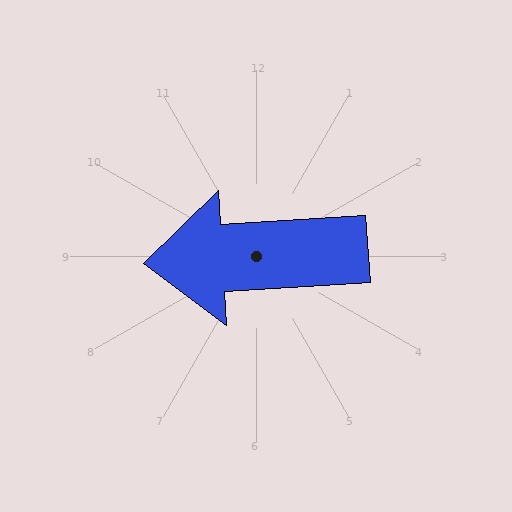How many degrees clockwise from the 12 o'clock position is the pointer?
Approximately 266 degrees.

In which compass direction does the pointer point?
West.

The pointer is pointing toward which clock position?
Roughly 9 o'clock.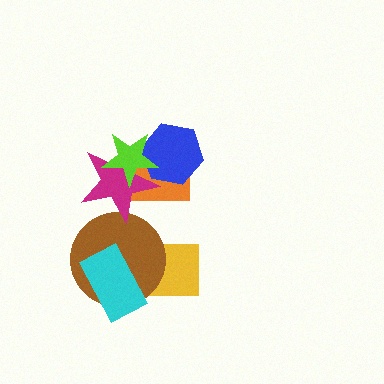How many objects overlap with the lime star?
3 objects overlap with the lime star.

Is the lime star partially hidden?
No, no other shape covers it.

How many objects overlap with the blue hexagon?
3 objects overlap with the blue hexagon.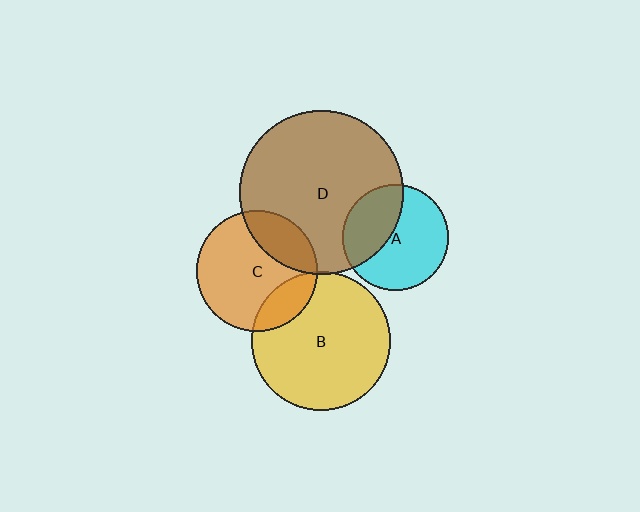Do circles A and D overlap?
Yes.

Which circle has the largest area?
Circle D (brown).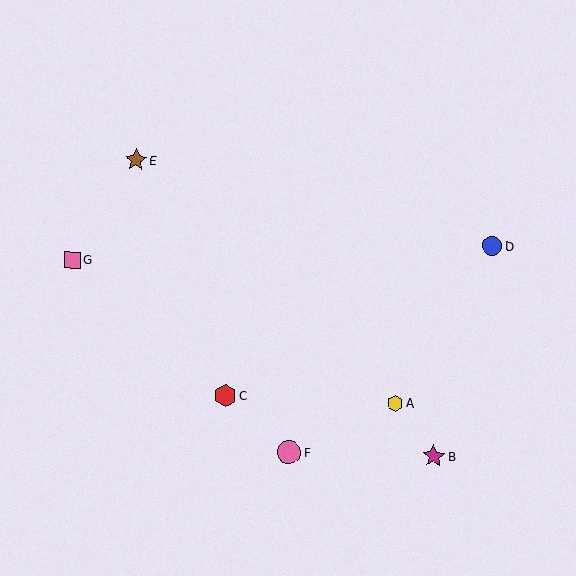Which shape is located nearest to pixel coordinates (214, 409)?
The red hexagon (labeled C) at (226, 396) is nearest to that location.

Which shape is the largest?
The pink circle (labeled F) is the largest.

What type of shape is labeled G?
Shape G is a pink square.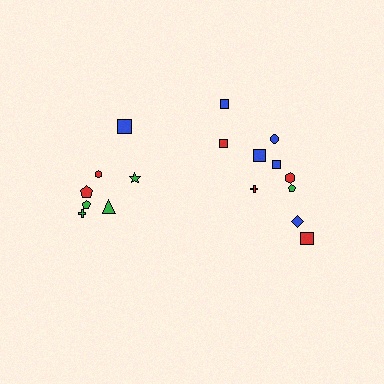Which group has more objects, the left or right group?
The right group.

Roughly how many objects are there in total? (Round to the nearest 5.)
Roughly 15 objects in total.